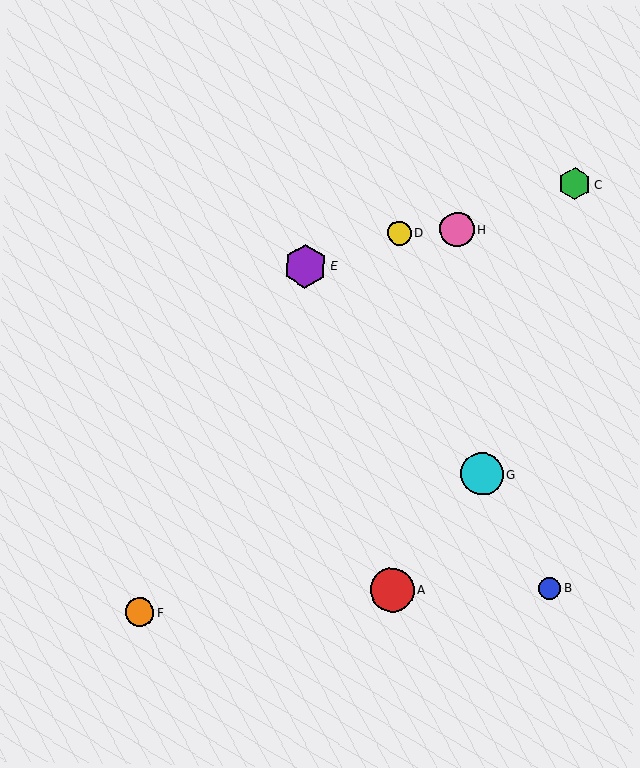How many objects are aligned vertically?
2 objects (A, D) are aligned vertically.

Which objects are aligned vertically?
Objects A, D are aligned vertically.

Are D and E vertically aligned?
No, D is at x≈400 and E is at x≈305.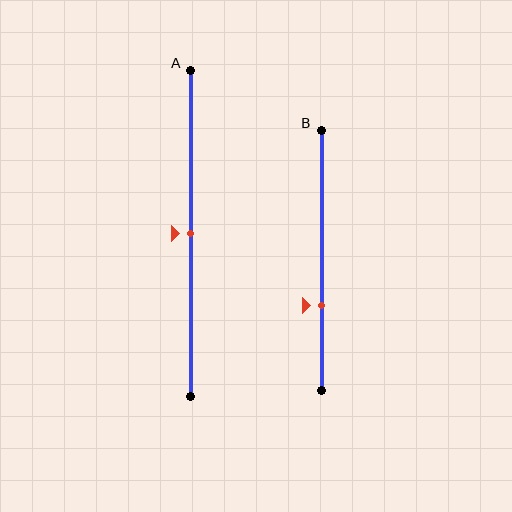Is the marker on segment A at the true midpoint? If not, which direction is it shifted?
Yes, the marker on segment A is at the true midpoint.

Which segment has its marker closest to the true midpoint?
Segment A has its marker closest to the true midpoint.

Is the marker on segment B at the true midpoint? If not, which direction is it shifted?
No, the marker on segment B is shifted downward by about 18% of the segment length.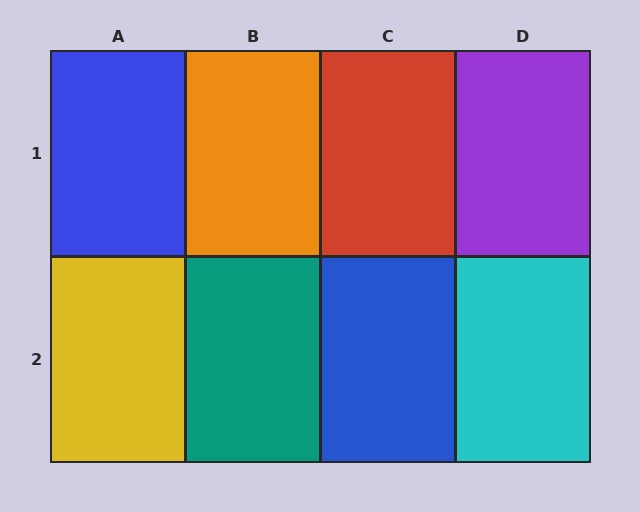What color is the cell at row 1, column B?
Orange.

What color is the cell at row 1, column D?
Purple.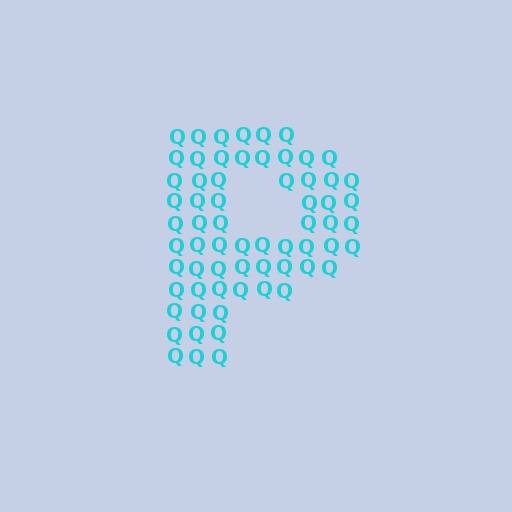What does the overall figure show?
The overall figure shows the letter P.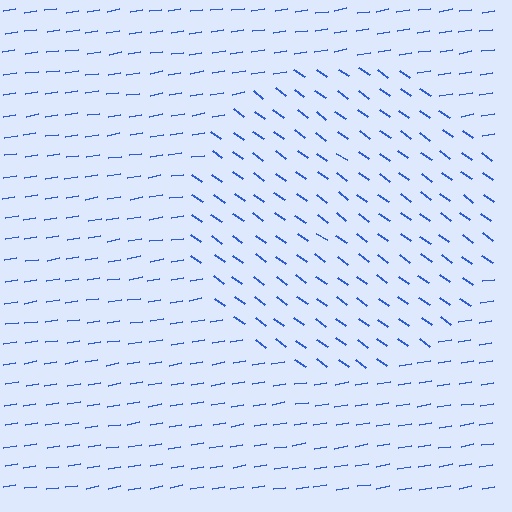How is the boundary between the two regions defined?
The boundary is defined purely by a change in line orientation (approximately 45 degrees difference). All lines are the same color and thickness.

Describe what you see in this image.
The image is filled with small blue line segments. A circle region in the image has lines oriented differently from the surrounding lines, creating a visible texture boundary.